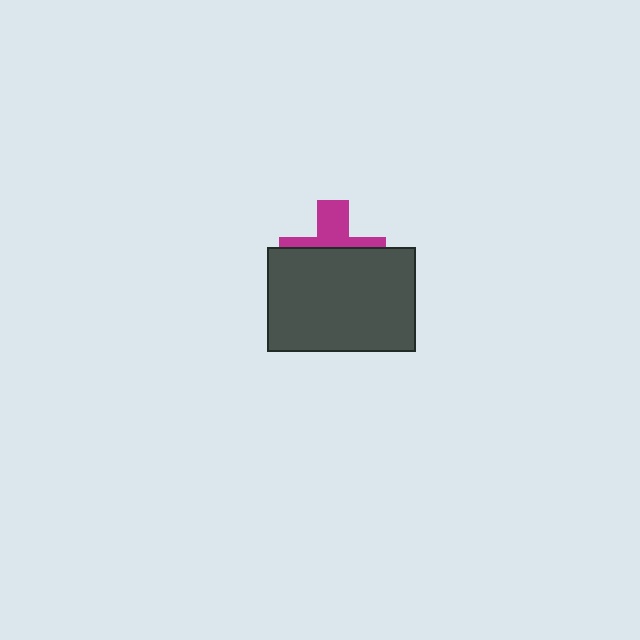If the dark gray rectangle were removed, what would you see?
You would see the complete magenta cross.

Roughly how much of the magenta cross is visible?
A small part of it is visible (roughly 39%).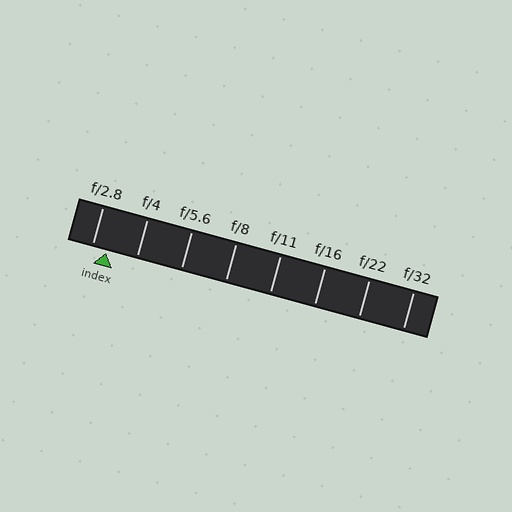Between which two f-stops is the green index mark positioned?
The index mark is between f/2.8 and f/4.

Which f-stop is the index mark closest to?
The index mark is closest to f/2.8.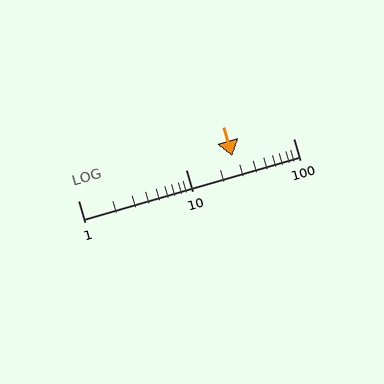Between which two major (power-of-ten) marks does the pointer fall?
The pointer is between 10 and 100.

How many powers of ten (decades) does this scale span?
The scale spans 2 decades, from 1 to 100.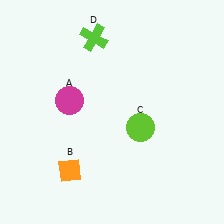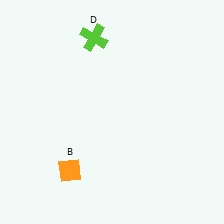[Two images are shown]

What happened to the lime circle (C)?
The lime circle (C) was removed in Image 2. It was in the bottom-right area of Image 1.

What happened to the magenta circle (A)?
The magenta circle (A) was removed in Image 2. It was in the top-left area of Image 1.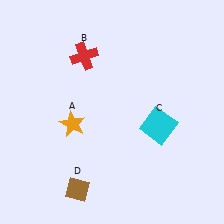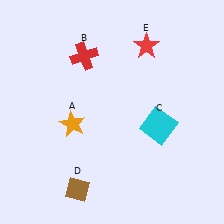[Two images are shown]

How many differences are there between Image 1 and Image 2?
There is 1 difference between the two images.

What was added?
A red star (E) was added in Image 2.